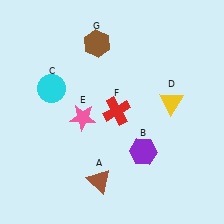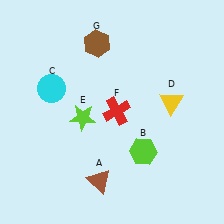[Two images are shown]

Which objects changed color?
B changed from purple to lime. E changed from pink to lime.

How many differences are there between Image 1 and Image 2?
There are 2 differences between the two images.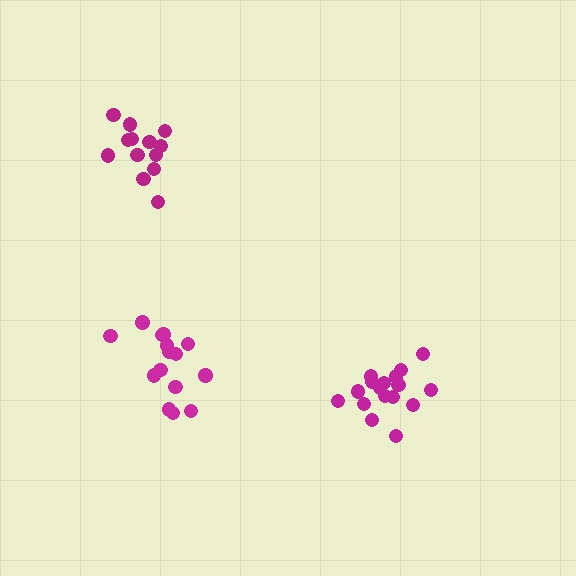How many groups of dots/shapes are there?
There are 3 groups.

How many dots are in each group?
Group 1: 17 dots, Group 2: 13 dots, Group 3: 16 dots (46 total).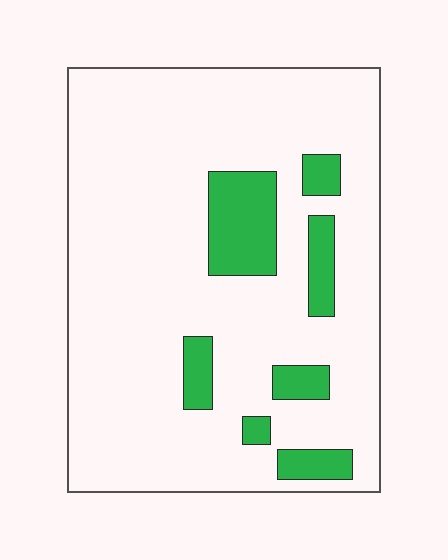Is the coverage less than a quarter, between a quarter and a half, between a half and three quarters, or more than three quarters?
Less than a quarter.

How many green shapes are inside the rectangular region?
7.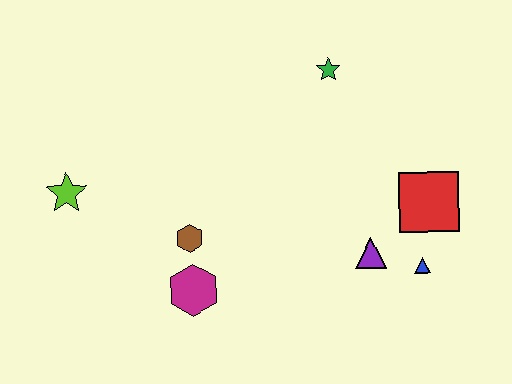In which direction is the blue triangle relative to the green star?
The blue triangle is below the green star.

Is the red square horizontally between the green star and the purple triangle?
No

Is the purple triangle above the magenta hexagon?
Yes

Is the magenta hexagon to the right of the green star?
No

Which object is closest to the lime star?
The brown hexagon is closest to the lime star.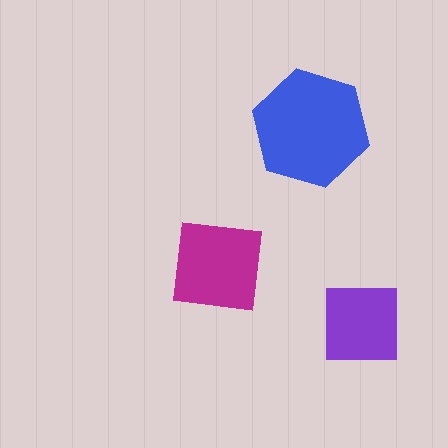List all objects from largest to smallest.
The blue hexagon, the magenta square, the purple square.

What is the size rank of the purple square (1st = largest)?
3rd.